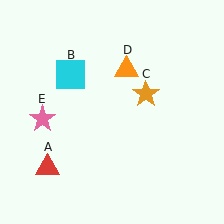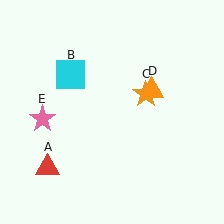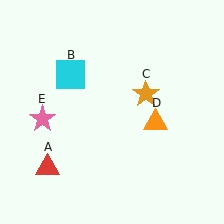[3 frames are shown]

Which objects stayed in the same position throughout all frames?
Red triangle (object A) and cyan square (object B) and orange star (object C) and pink star (object E) remained stationary.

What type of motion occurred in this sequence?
The orange triangle (object D) rotated clockwise around the center of the scene.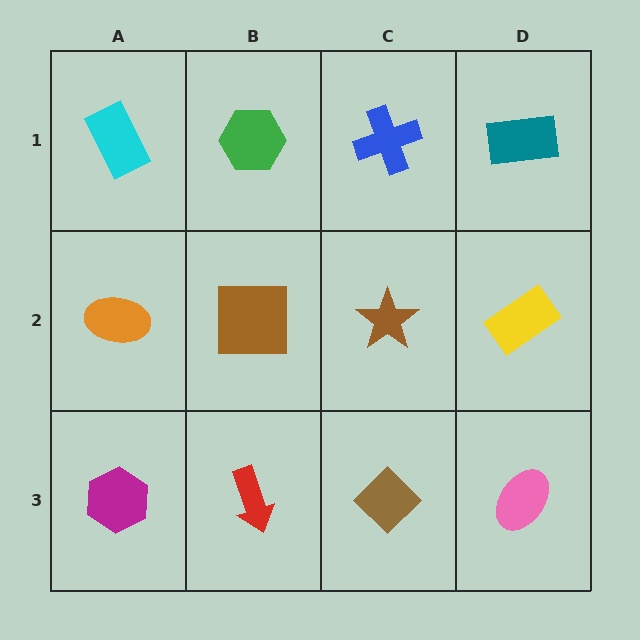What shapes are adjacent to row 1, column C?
A brown star (row 2, column C), a green hexagon (row 1, column B), a teal rectangle (row 1, column D).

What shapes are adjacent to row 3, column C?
A brown star (row 2, column C), a red arrow (row 3, column B), a pink ellipse (row 3, column D).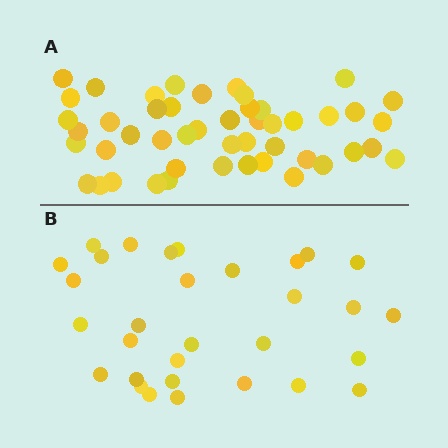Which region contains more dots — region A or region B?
Region A (the top region) has more dots.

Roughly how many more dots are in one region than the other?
Region A has approximately 15 more dots than region B.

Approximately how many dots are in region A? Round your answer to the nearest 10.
About 50 dots. (The exact count is 48, which rounds to 50.)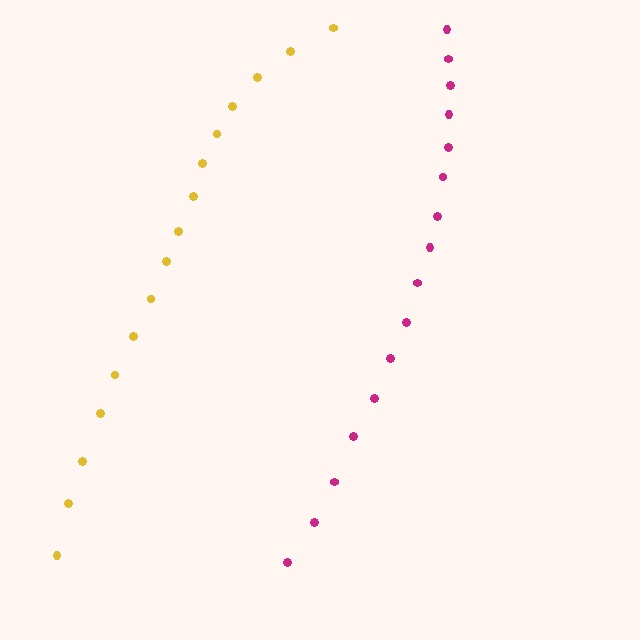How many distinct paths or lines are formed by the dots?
There are 2 distinct paths.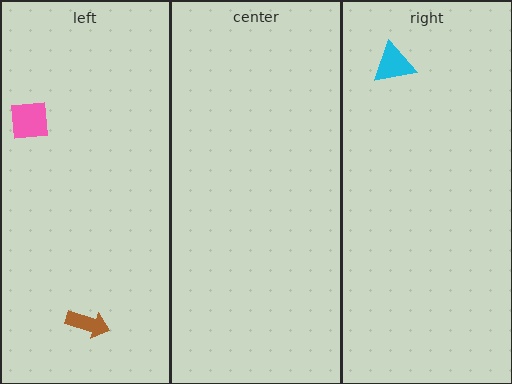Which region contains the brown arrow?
The left region.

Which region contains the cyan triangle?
The right region.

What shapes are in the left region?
The brown arrow, the pink square.